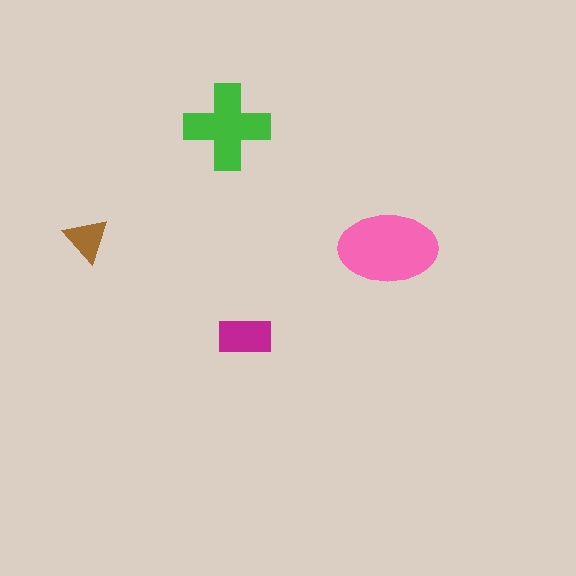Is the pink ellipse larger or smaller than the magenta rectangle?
Larger.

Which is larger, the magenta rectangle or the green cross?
The green cross.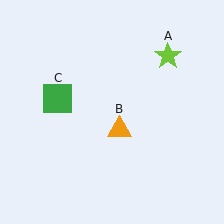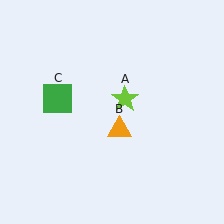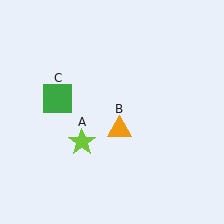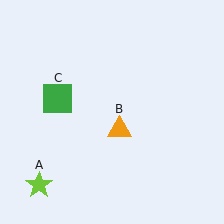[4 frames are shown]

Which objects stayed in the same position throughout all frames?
Orange triangle (object B) and green square (object C) remained stationary.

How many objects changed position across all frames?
1 object changed position: lime star (object A).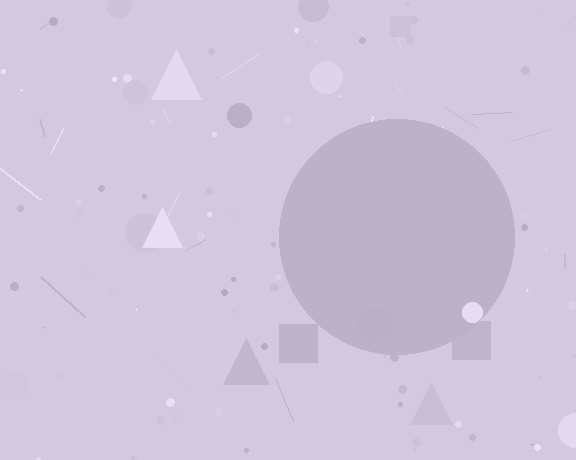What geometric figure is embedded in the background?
A circle is embedded in the background.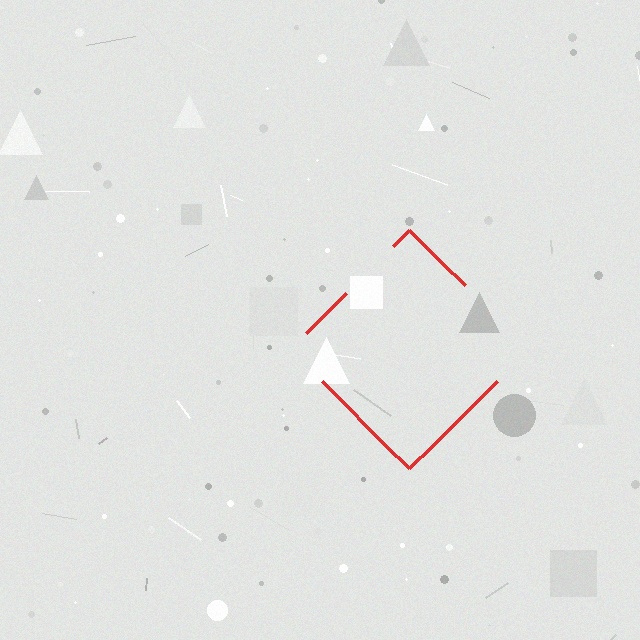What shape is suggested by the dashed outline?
The dashed outline suggests a diamond.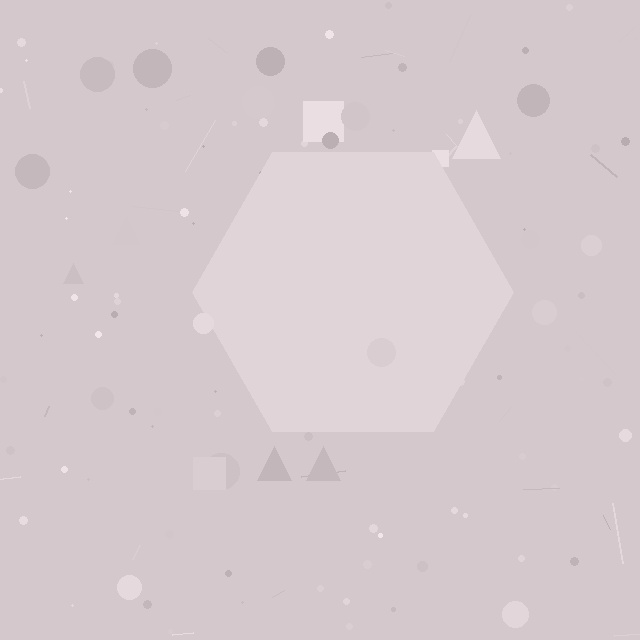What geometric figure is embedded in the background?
A hexagon is embedded in the background.